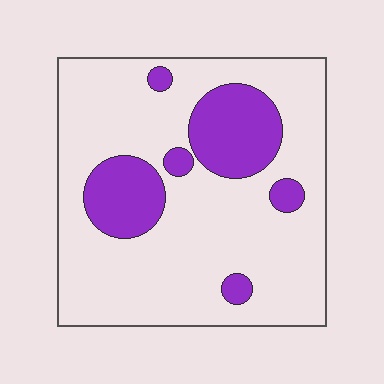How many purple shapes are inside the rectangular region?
6.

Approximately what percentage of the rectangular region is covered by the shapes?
Approximately 20%.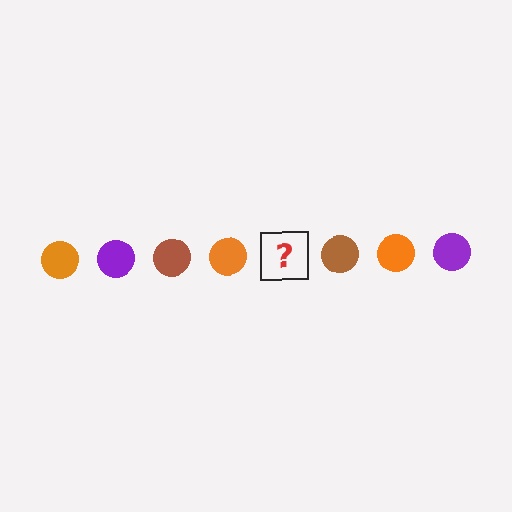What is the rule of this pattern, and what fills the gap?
The rule is that the pattern cycles through orange, purple, brown circles. The gap should be filled with a purple circle.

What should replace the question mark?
The question mark should be replaced with a purple circle.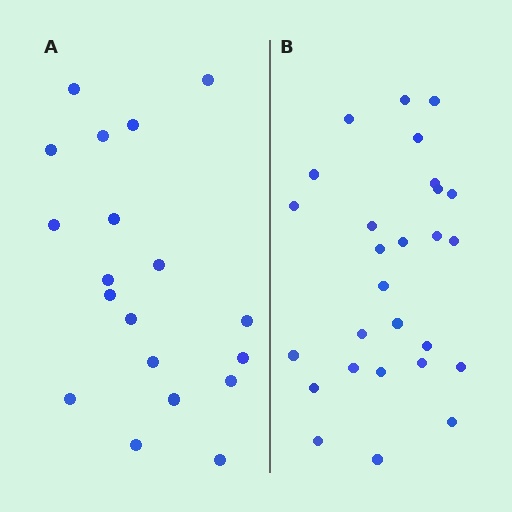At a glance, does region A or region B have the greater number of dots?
Region B (the right region) has more dots.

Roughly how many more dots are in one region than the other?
Region B has roughly 8 or so more dots than region A.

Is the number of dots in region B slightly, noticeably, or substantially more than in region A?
Region B has noticeably more, but not dramatically so. The ratio is roughly 1.4 to 1.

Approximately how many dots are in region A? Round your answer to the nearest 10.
About 20 dots. (The exact count is 19, which rounds to 20.)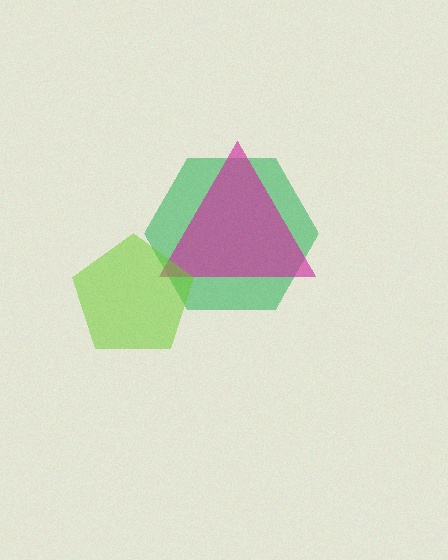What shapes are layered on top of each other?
The layered shapes are: a green hexagon, a magenta triangle, a lime pentagon.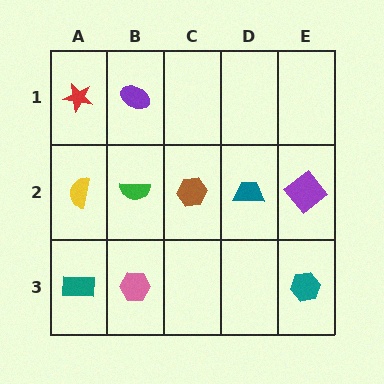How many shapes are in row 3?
3 shapes.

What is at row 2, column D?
A teal trapezoid.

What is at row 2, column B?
A green semicircle.